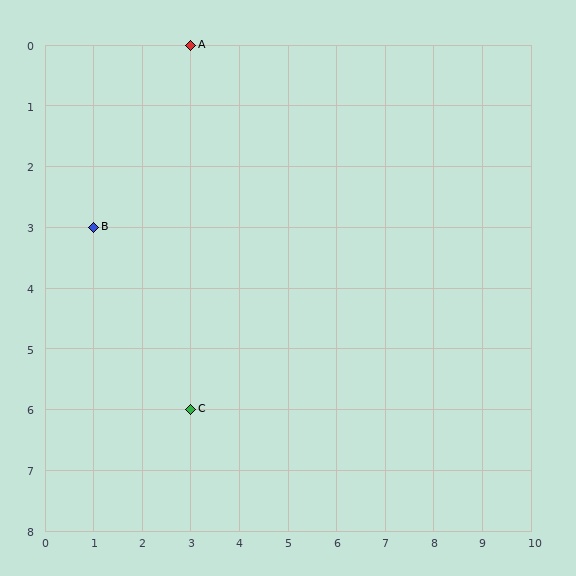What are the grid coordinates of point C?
Point C is at grid coordinates (3, 6).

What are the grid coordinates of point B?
Point B is at grid coordinates (1, 3).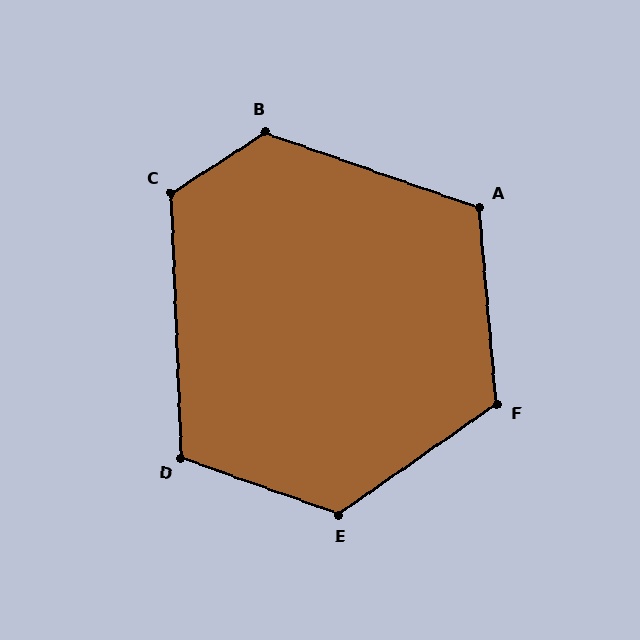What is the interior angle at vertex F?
Approximately 120 degrees (obtuse).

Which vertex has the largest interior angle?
B, at approximately 128 degrees.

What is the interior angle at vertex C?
Approximately 121 degrees (obtuse).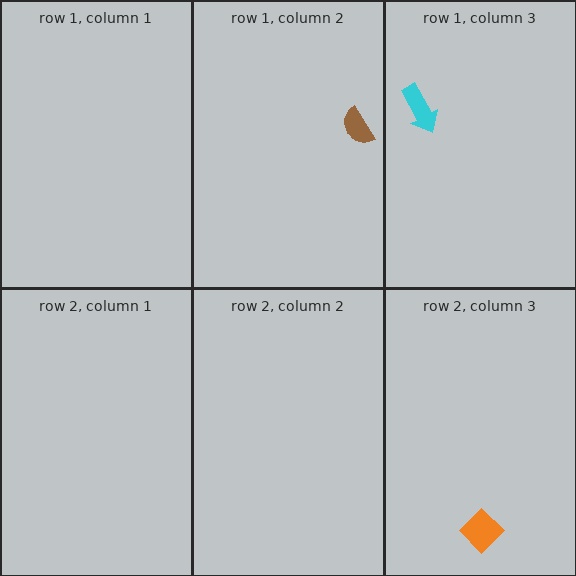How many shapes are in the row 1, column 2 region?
1.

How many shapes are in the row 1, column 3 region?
1.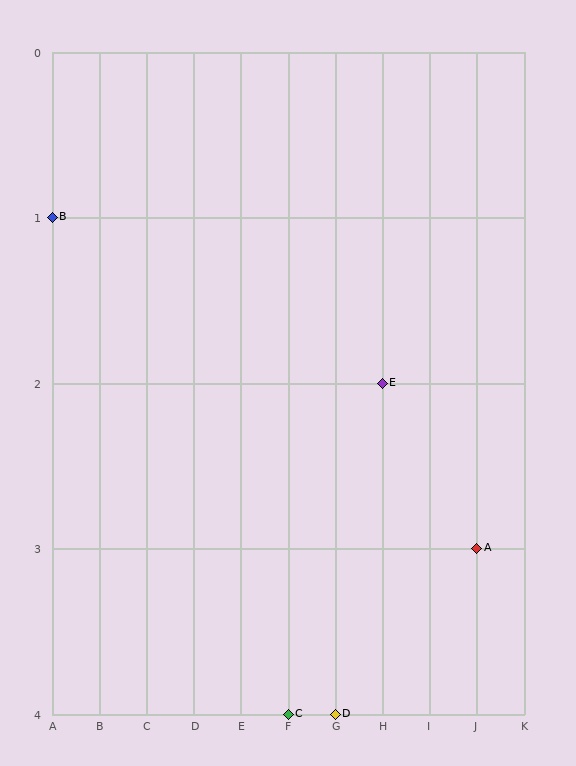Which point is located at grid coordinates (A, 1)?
Point B is at (A, 1).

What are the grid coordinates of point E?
Point E is at grid coordinates (H, 2).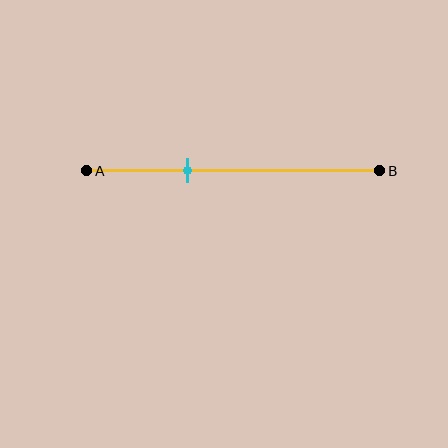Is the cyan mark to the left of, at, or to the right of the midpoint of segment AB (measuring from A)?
The cyan mark is to the left of the midpoint of segment AB.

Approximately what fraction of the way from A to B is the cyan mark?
The cyan mark is approximately 35% of the way from A to B.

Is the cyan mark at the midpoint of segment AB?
No, the mark is at about 35% from A, not at the 50% midpoint.